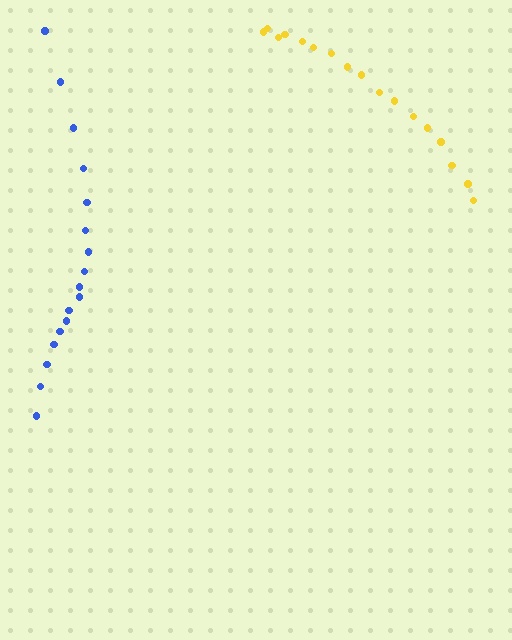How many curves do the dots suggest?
There are 2 distinct paths.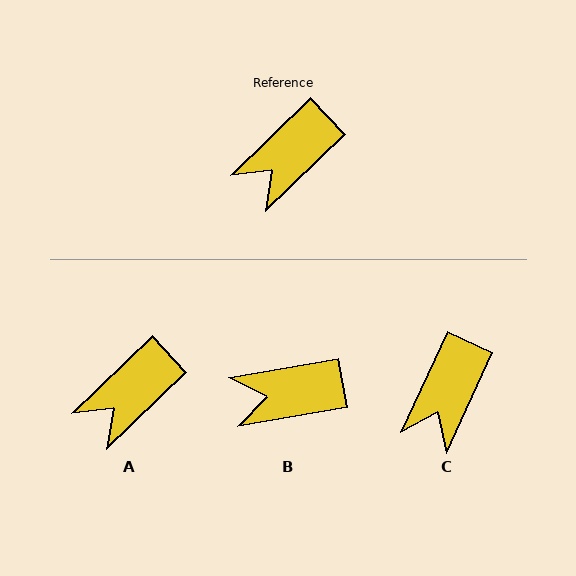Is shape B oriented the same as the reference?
No, it is off by about 34 degrees.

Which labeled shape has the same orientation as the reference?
A.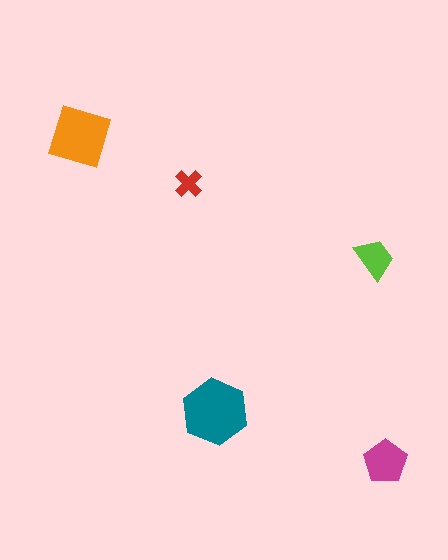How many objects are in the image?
There are 5 objects in the image.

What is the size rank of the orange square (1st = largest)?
2nd.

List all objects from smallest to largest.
The red cross, the lime trapezoid, the magenta pentagon, the orange square, the teal hexagon.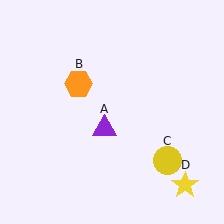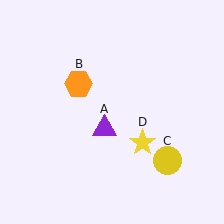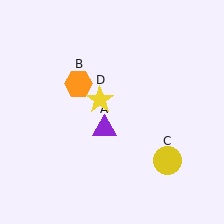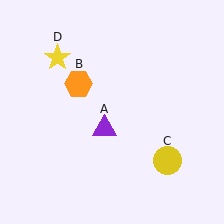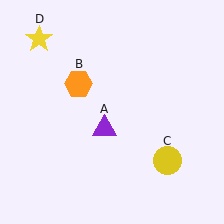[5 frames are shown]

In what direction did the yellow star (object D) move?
The yellow star (object D) moved up and to the left.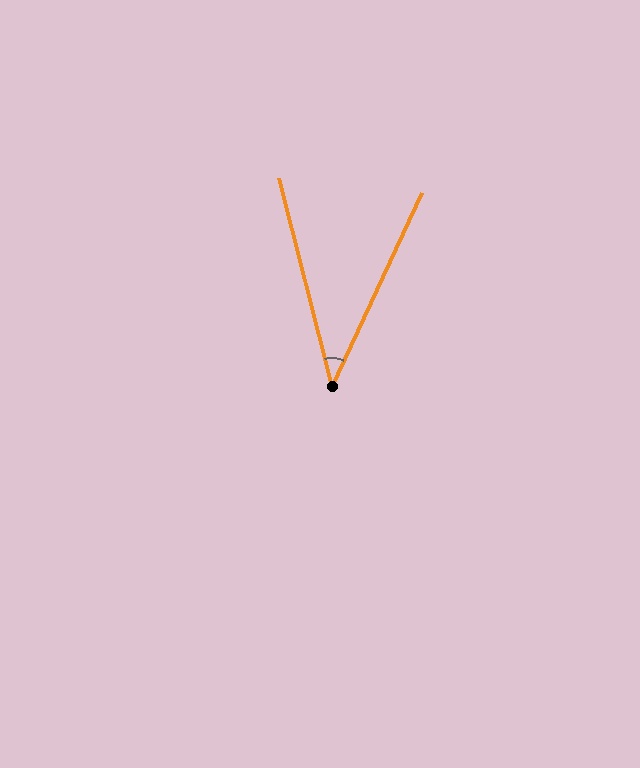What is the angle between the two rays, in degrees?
Approximately 39 degrees.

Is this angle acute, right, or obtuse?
It is acute.